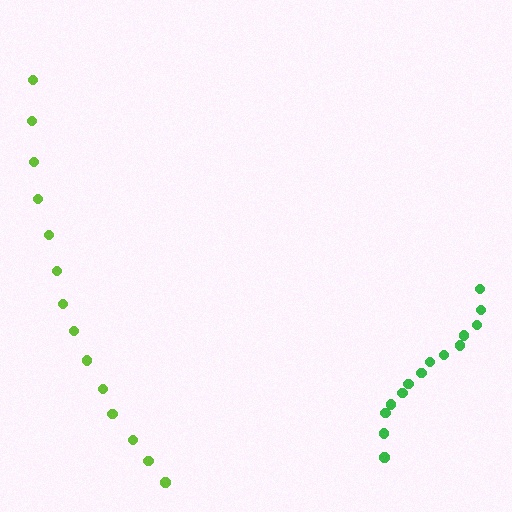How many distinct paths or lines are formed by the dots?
There are 2 distinct paths.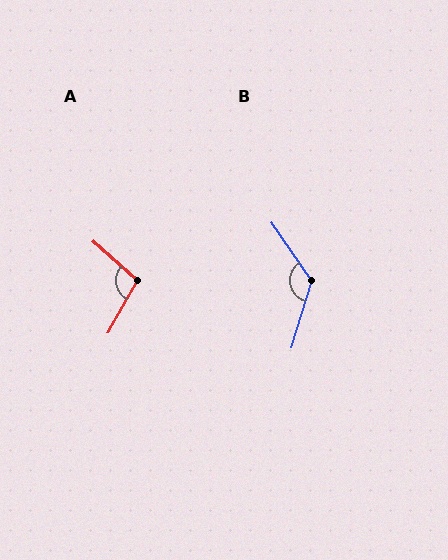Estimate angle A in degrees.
Approximately 102 degrees.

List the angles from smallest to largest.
A (102°), B (129°).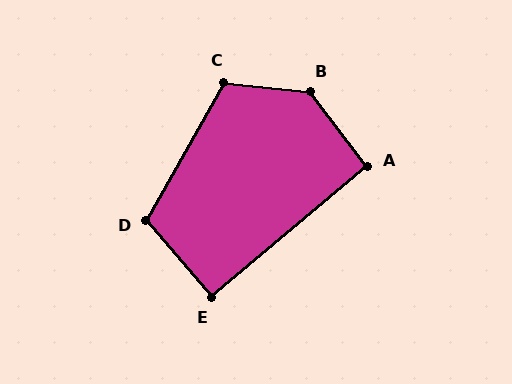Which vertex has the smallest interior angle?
E, at approximately 91 degrees.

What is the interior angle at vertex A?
Approximately 93 degrees (approximately right).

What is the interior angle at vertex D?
Approximately 110 degrees (obtuse).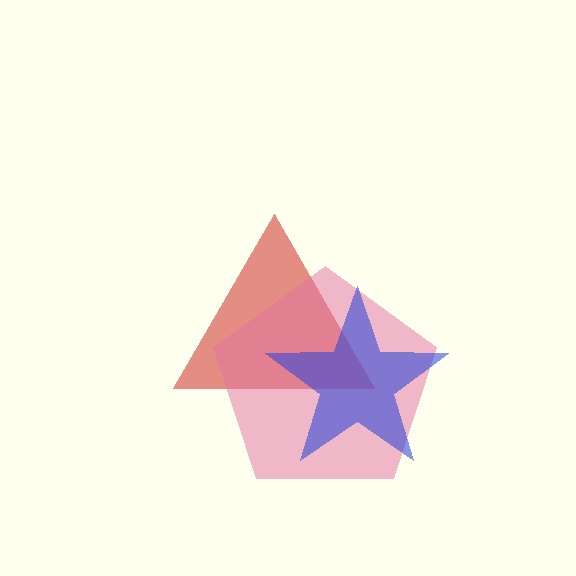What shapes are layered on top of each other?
The layered shapes are: a red triangle, a pink pentagon, a blue star.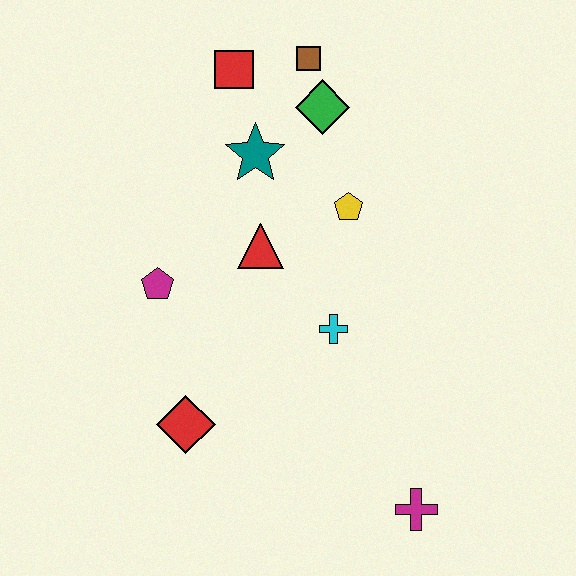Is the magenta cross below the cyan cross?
Yes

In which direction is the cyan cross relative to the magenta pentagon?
The cyan cross is to the right of the magenta pentagon.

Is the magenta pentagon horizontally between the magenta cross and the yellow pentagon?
No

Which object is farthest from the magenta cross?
The red square is farthest from the magenta cross.